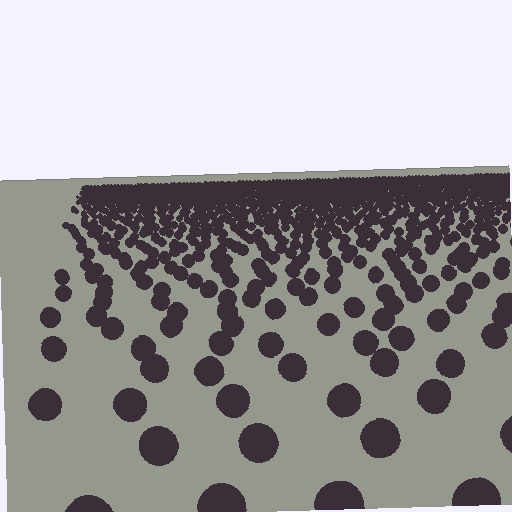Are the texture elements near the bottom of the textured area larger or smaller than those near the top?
Larger. Near the bottom, elements are closer to the viewer and appear at a bigger on-screen size.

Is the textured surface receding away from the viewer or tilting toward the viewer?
The surface is receding away from the viewer. Texture elements get smaller and denser toward the top.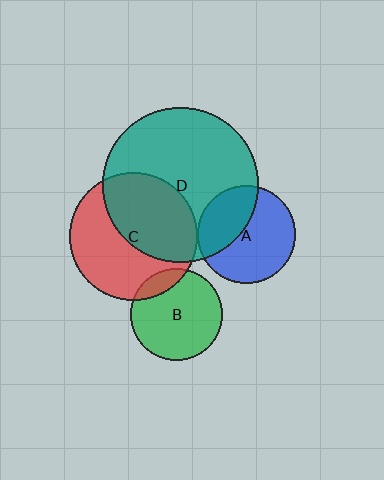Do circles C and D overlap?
Yes.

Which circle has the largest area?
Circle D (teal).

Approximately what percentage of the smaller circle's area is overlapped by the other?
Approximately 50%.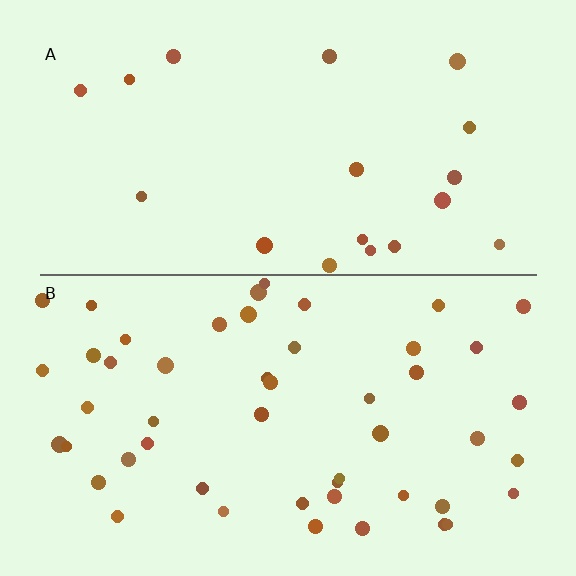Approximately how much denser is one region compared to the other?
Approximately 2.6× — region B over region A.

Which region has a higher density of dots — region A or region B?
B (the bottom).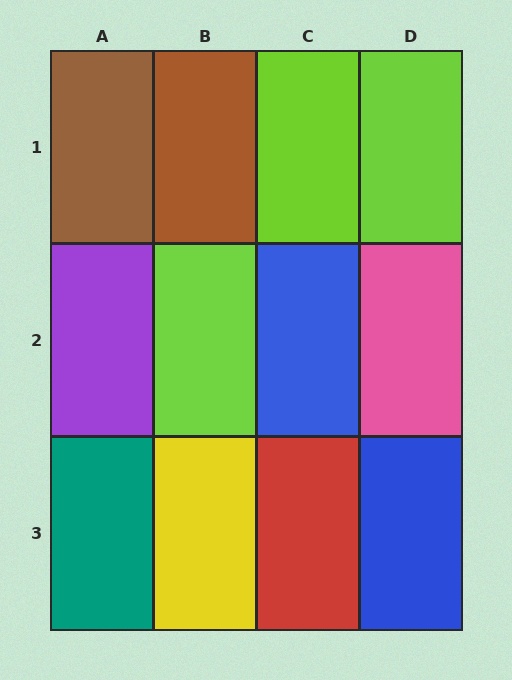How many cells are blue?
2 cells are blue.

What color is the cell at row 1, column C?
Lime.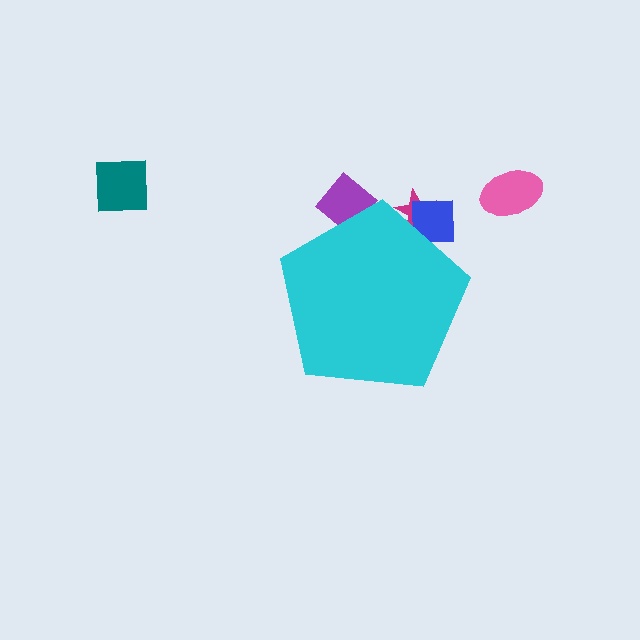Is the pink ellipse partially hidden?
No, the pink ellipse is fully visible.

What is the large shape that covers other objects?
A cyan pentagon.